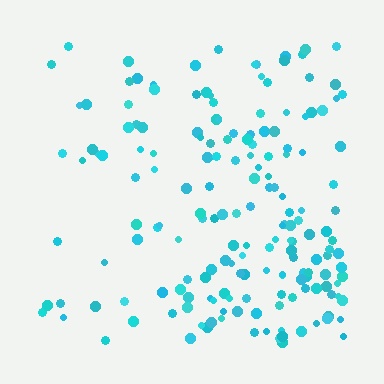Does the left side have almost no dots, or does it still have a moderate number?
Still a moderate number, just noticeably fewer than the right.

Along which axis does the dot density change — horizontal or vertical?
Horizontal.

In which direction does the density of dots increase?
From left to right, with the right side densest.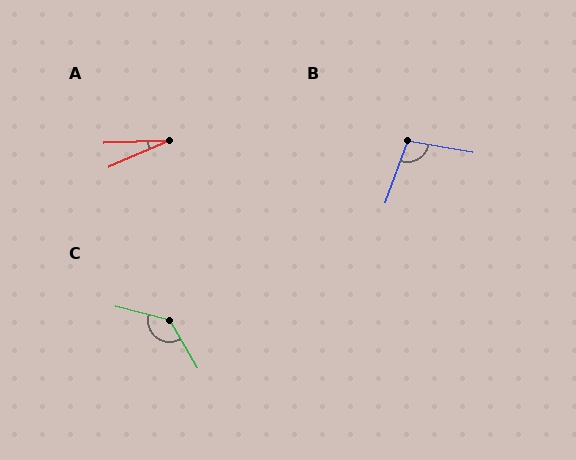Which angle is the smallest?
A, at approximately 21 degrees.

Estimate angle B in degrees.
Approximately 100 degrees.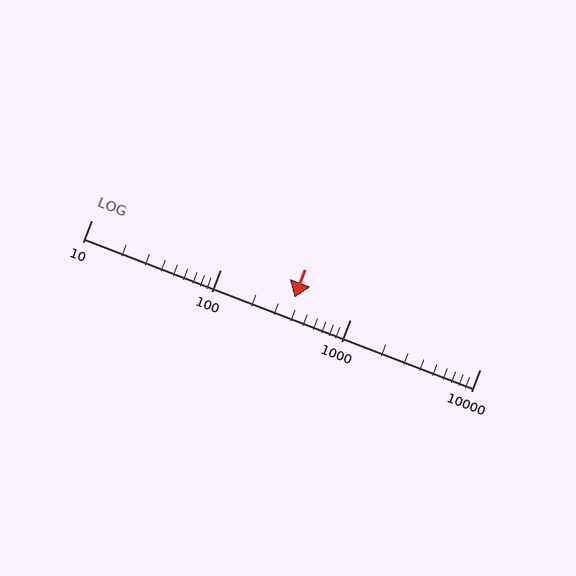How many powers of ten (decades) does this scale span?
The scale spans 3 decades, from 10 to 10000.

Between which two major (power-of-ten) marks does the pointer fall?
The pointer is between 100 and 1000.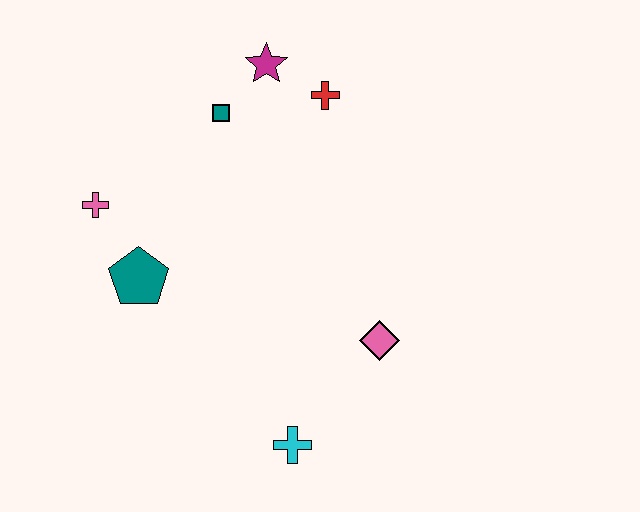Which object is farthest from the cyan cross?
The magenta star is farthest from the cyan cross.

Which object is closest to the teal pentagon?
The pink cross is closest to the teal pentagon.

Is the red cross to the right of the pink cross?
Yes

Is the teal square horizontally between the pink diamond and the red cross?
No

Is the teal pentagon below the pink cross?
Yes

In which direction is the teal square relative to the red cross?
The teal square is to the left of the red cross.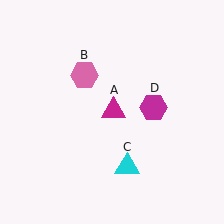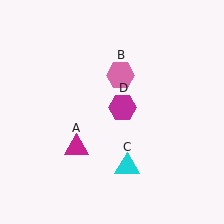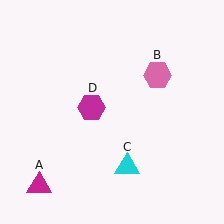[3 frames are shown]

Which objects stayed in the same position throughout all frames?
Cyan triangle (object C) remained stationary.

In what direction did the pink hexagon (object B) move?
The pink hexagon (object B) moved right.